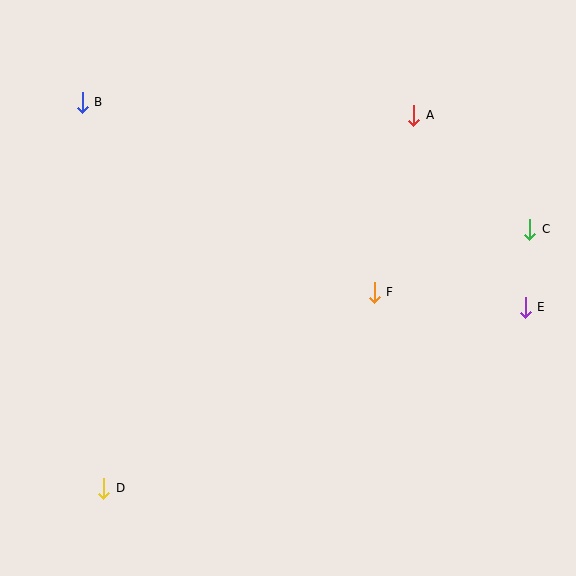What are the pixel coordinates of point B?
Point B is at (82, 102).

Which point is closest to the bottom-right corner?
Point E is closest to the bottom-right corner.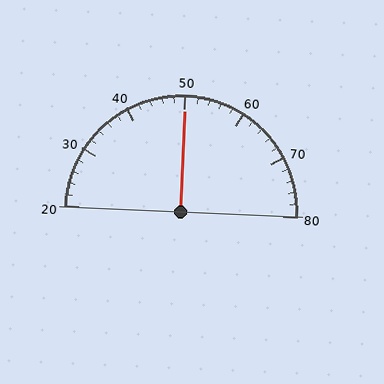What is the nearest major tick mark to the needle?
The nearest major tick mark is 50.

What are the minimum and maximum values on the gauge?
The gauge ranges from 20 to 80.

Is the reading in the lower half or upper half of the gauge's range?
The reading is in the upper half of the range (20 to 80).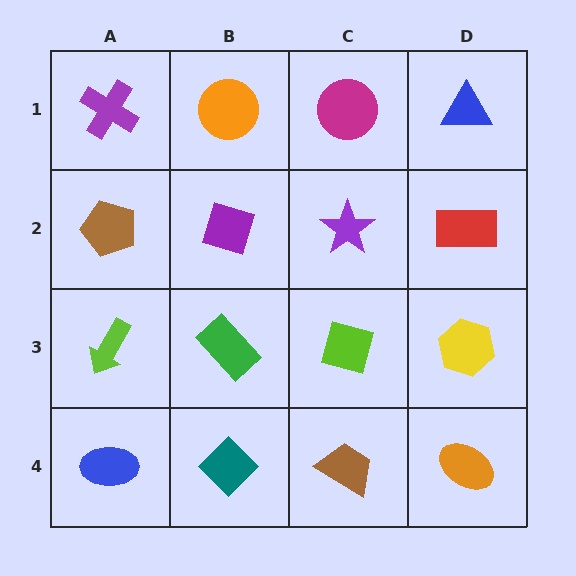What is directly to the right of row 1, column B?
A magenta circle.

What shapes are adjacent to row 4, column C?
A lime diamond (row 3, column C), a teal diamond (row 4, column B), an orange ellipse (row 4, column D).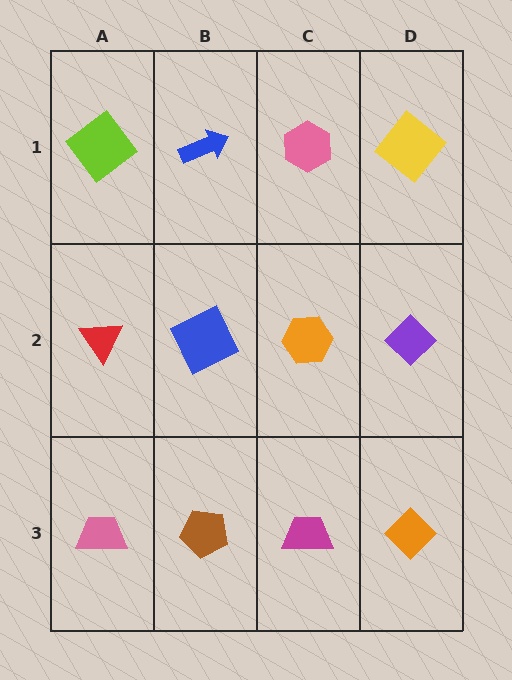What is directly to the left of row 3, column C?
A brown pentagon.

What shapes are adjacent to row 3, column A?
A red triangle (row 2, column A), a brown pentagon (row 3, column B).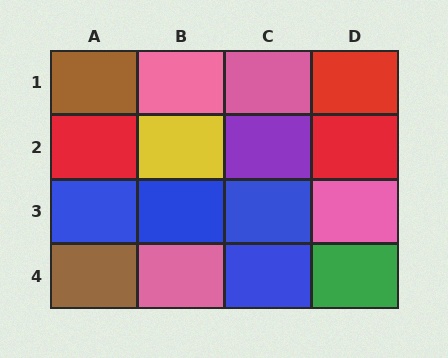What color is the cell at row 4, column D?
Green.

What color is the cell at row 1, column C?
Pink.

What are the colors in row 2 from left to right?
Red, yellow, purple, red.